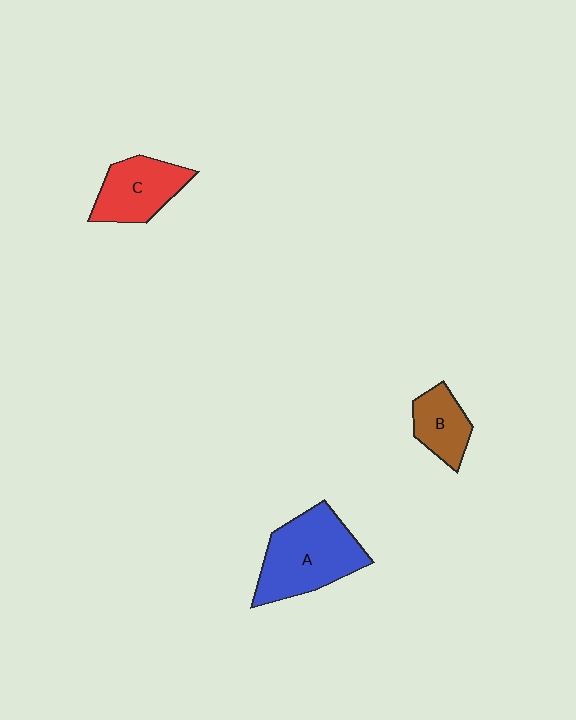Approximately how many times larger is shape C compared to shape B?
Approximately 1.4 times.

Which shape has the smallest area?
Shape B (brown).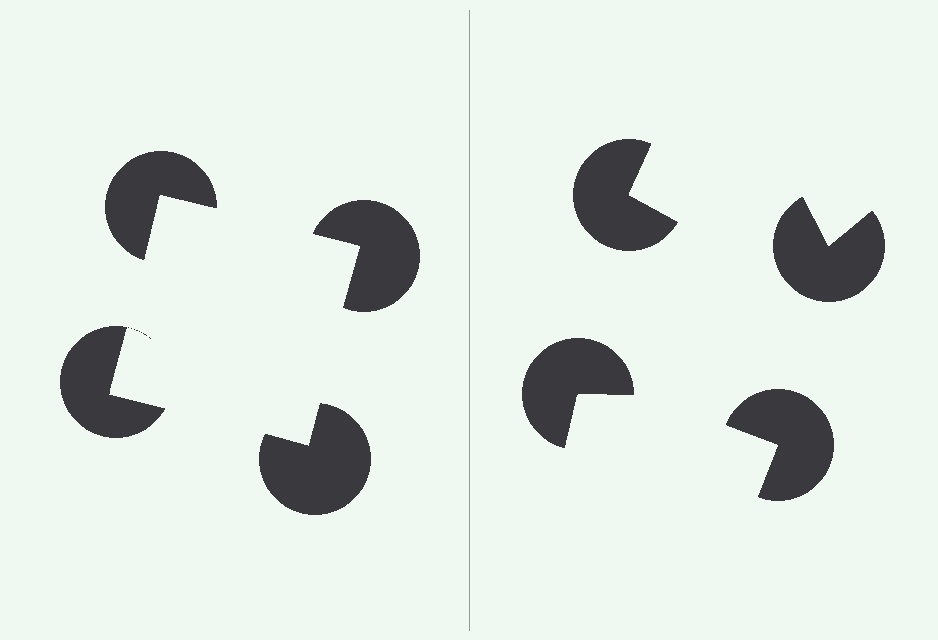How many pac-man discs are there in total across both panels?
8 — 4 on each side.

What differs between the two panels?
The pac-man discs are positioned identically on both sides; only the wedge orientations differ. On the left they align to a square; on the right they are misaligned.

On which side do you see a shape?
An illusory square appears on the left side. On the right side the wedge cuts are rotated, so no coherent shape forms.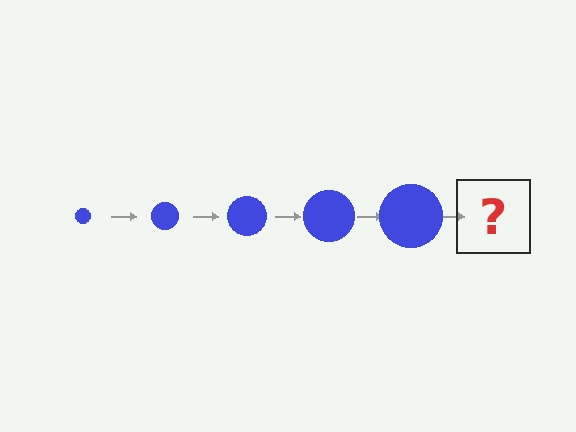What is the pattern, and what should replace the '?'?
The pattern is that the circle gets progressively larger each step. The '?' should be a blue circle, larger than the previous one.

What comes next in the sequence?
The next element should be a blue circle, larger than the previous one.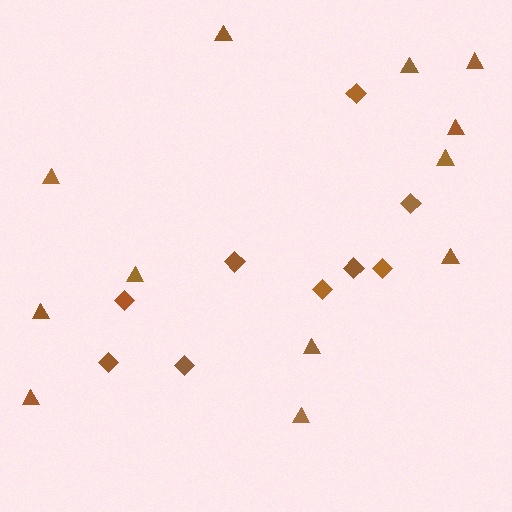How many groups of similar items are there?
There are 2 groups: one group of triangles (12) and one group of diamonds (9).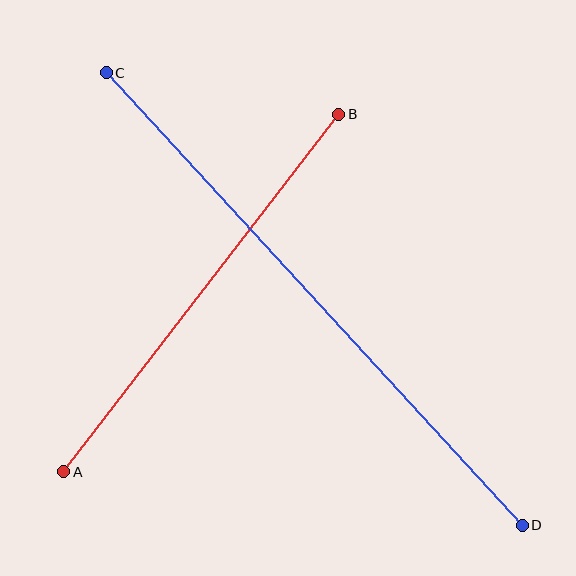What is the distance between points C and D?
The distance is approximately 614 pixels.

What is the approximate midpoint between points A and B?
The midpoint is at approximately (201, 293) pixels.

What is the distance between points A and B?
The distance is approximately 451 pixels.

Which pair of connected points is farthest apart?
Points C and D are farthest apart.